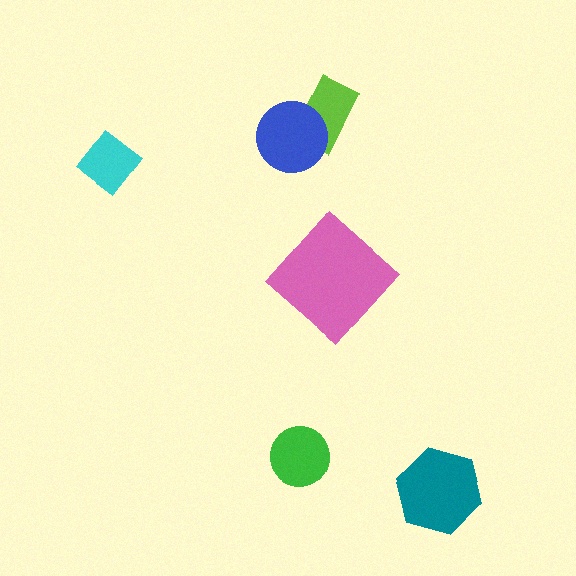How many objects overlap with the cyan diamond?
0 objects overlap with the cyan diamond.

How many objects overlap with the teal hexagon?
0 objects overlap with the teal hexagon.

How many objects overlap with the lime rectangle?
1 object overlaps with the lime rectangle.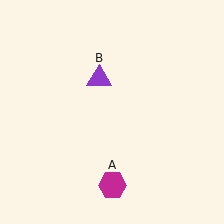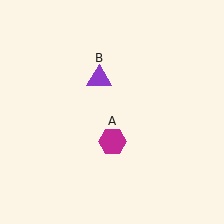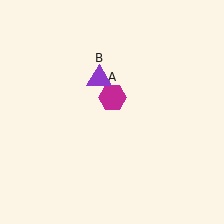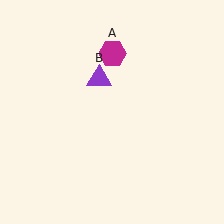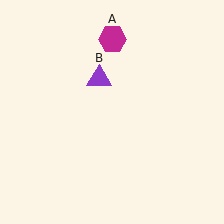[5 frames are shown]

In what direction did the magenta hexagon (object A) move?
The magenta hexagon (object A) moved up.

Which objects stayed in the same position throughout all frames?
Purple triangle (object B) remained stationary.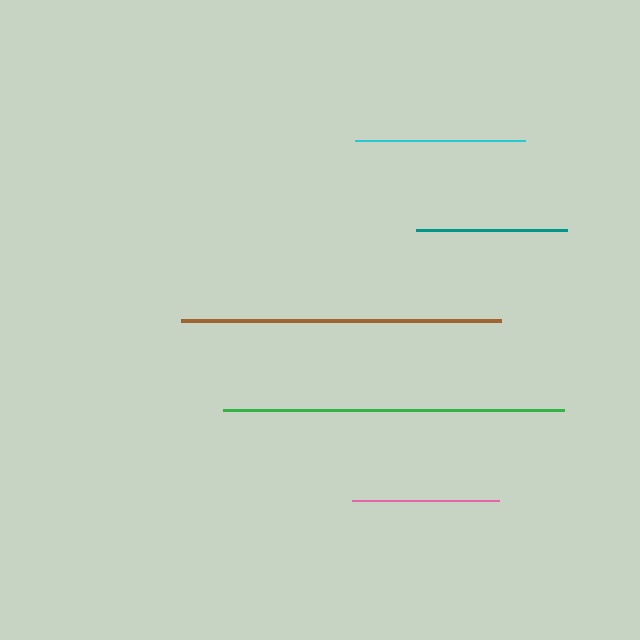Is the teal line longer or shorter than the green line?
The green line is longer than the teal line.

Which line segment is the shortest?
The pink line is the shortest at approximately 147 pixels.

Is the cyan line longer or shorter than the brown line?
The brown line is longer than the cyan line.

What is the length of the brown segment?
The brown segment is approximately 320 pixels long.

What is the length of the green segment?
The green segment is approximately 341 pixels long.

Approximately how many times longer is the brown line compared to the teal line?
The brown line is approximately 2.1 times the length of the teal line.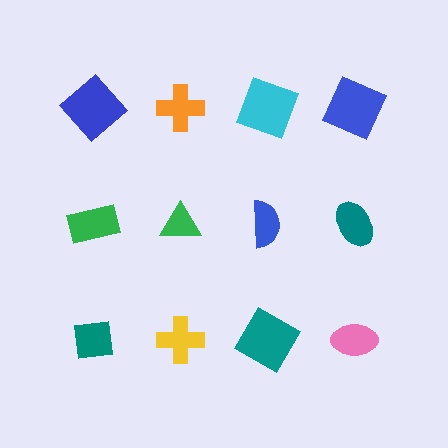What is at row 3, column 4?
A pink ellipse.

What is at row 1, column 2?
An orange cross.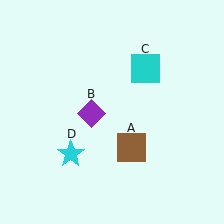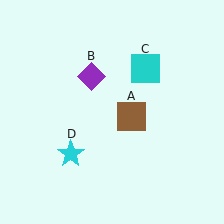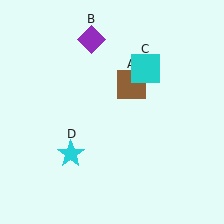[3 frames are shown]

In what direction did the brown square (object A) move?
The brown square (object A) moved up.